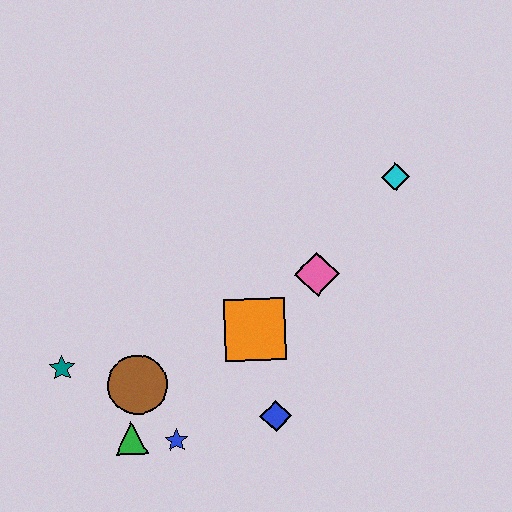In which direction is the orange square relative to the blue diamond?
The orange square is above the blue diamond.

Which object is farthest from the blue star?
The cyan diamond is farthest from the blue star.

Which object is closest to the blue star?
The green triangle is closest to the blue star.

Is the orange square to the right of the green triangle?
Yes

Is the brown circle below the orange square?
Yes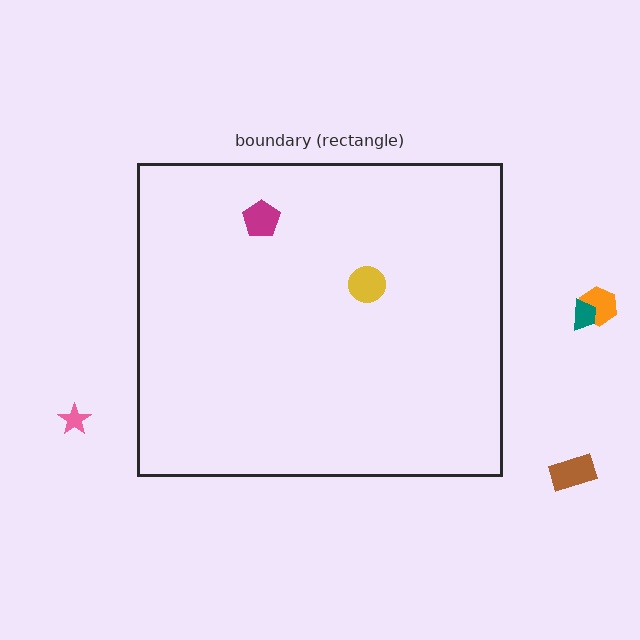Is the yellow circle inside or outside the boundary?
Inside.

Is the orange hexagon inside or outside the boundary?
Outside.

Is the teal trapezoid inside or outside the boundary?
Outside.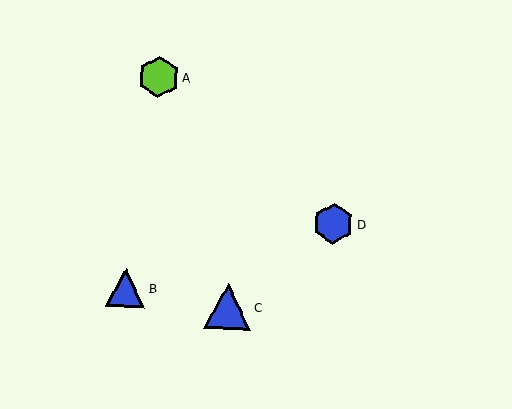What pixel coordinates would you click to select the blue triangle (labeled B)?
Click at (126, 288) to select the blue triangle B.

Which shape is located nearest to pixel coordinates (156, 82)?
The lime hexagon (labeled A) at (159, 77) is nearest to that location.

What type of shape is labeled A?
Shape A is a lime hexagon.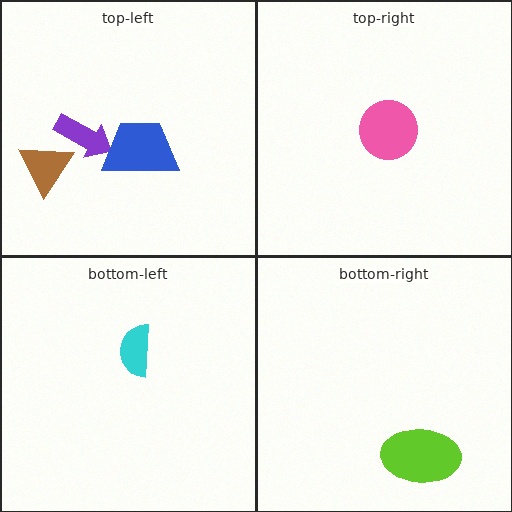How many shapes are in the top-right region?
1.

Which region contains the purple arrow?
The top-left region.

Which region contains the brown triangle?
The top-left region.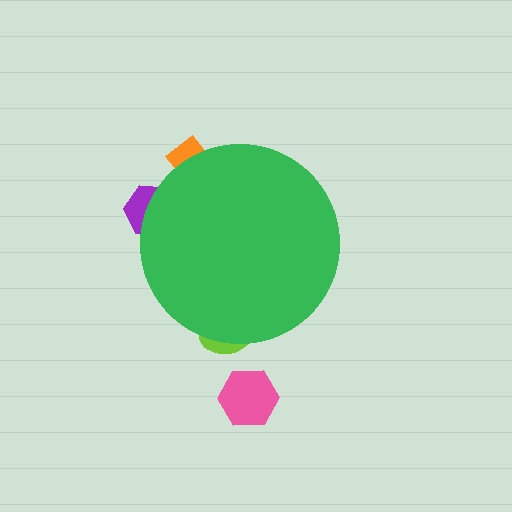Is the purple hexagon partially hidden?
Yes, the purple hexagon is partially hidden behind the green circle.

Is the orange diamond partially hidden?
Yes, the orange diamond is partially hidden behind the green circle.